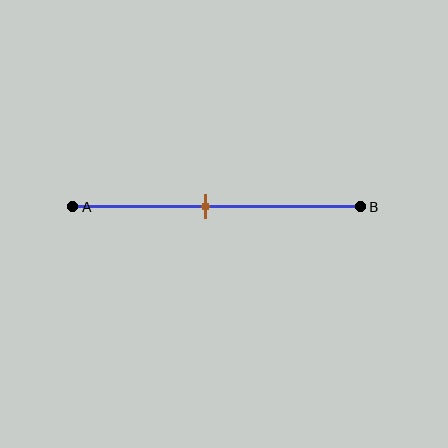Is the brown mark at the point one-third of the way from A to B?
No, the mark is at about 45% from A, not at the 33% one-third point.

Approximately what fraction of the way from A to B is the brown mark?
The brown mark is approximately 45% of the way from A to B.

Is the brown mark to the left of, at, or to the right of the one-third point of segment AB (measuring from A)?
The brown mark is to the right of the one-third point of segment AB.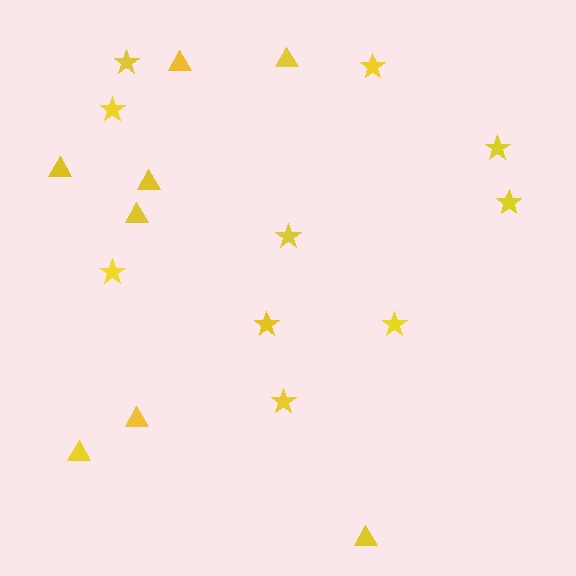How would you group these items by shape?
There are 2 groups: one group of stars (10) and one group of triangles (8).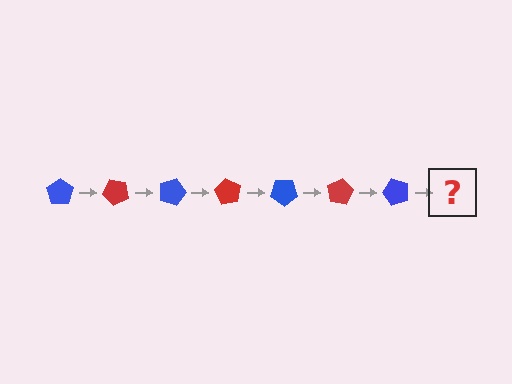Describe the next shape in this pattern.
It should be a red pentagon, rotated 315 degrees from the start.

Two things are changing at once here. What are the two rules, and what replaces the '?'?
The two rules are that it rotates 45 degrees each step and the color cycles through blue and red. The '?' should be a red pentagon, rotated 315 degrees from the start.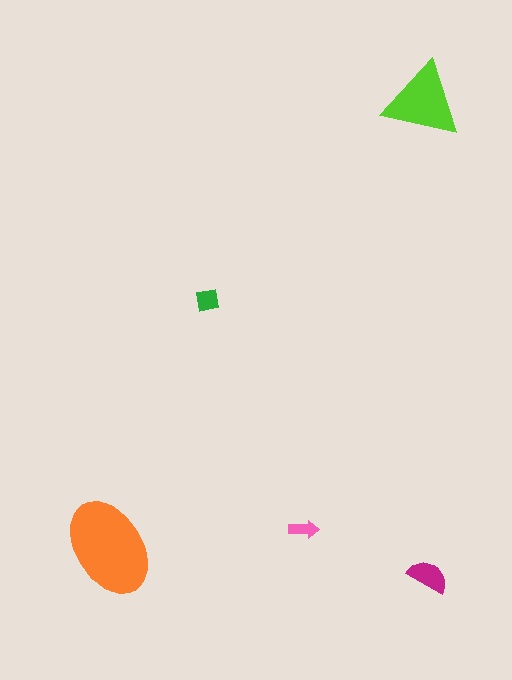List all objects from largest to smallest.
The orange ellipse, the lime triangle, the magenta semicircle, the green square, the pink arrow.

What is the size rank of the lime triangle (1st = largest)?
2nd.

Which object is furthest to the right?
The magenta semicircle is rightmost.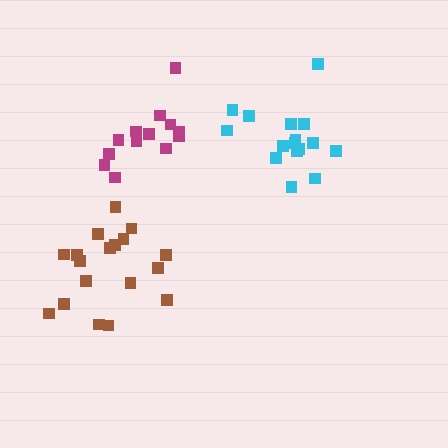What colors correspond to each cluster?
The clusters are colored: magenta, brown, cyan.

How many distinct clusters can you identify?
There are 3 distinct clusters.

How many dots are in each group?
Group 1: 13 dots, Group 2: 18 dots, Group 3: 16 dots (47 total).